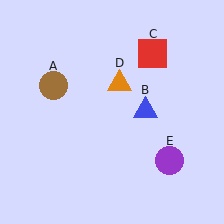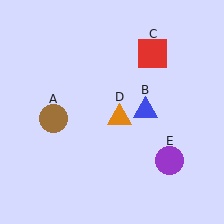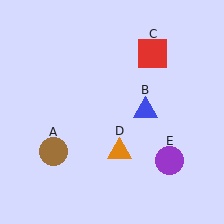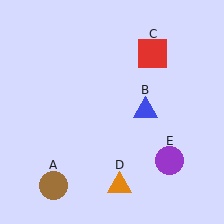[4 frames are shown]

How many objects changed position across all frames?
2 objects changed position: brown circle (object A), orange triangle (object D).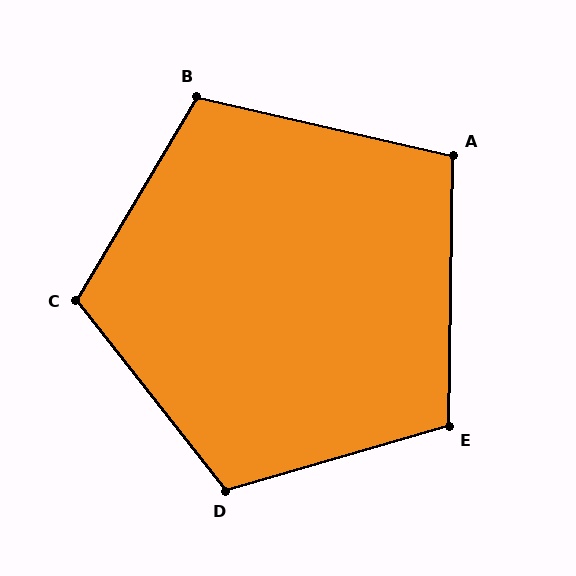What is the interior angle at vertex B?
Approximately 108 degrees (obtuse).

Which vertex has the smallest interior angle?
A, at approximately 102 degrees.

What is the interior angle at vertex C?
Approximately 111 degrees (obtuse).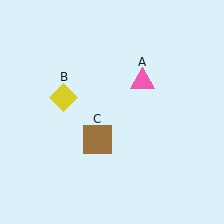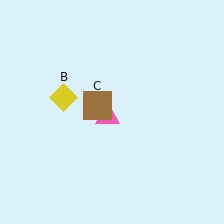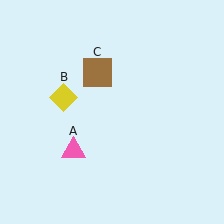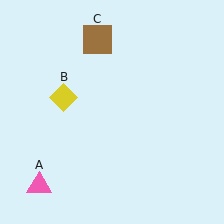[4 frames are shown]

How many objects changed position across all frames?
2 objects changed position: pink triangle (object A), brown square (object C).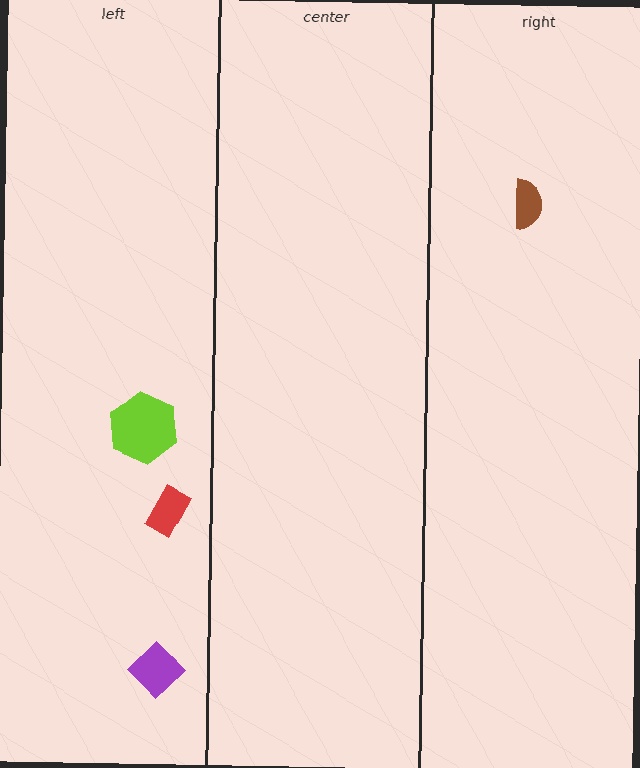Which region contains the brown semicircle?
The right region.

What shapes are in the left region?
The lime hexagon, the red rectangle, the purple diamond.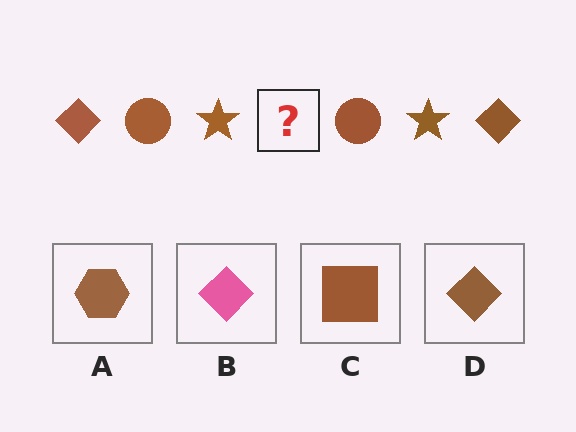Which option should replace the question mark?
Option D.